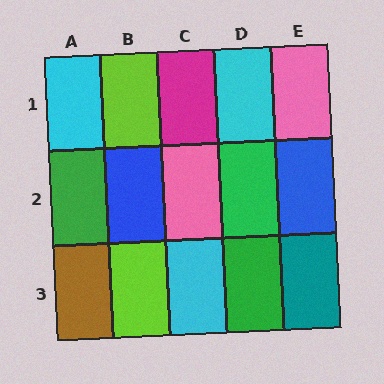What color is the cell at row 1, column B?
Lime.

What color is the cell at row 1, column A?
Cyan.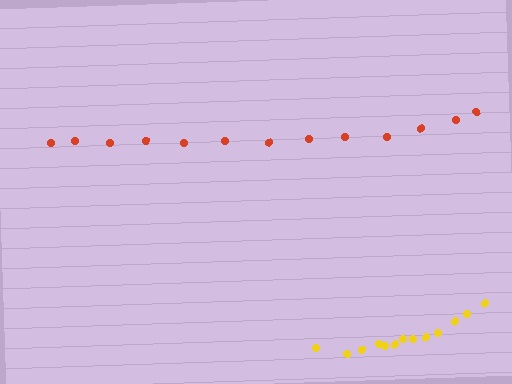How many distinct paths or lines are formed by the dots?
There are 2 distinct paths.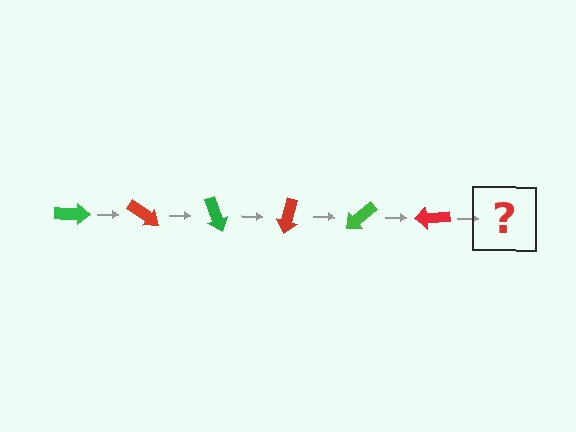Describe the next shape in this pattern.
It should be a green arrow, rotated 210 degrees from the start.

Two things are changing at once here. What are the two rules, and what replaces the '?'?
The two rules are that it rotates 35 degrees each step and the color cycles through green and red. The '?' should be a green arrow, rotated 210 degrees from the start.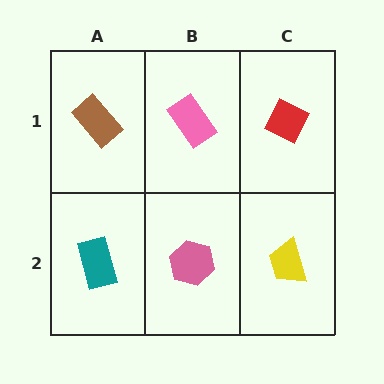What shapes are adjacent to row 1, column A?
A teal rectangle (row 2, column A), a pink rectangle (row 1, column B).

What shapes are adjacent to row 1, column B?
A pink hexagon (row 2, column B), a brown rectangle (row 1, column A), a red diamond (row 1, column C).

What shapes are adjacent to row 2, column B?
A pink rectangle (row 1, column B), a teal rectangle (row 2, column A), a yellow trapezoid (row 2, column C).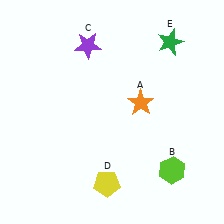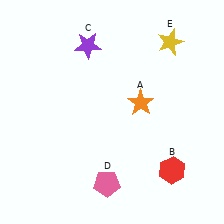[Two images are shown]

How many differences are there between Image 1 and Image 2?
There are 3 differences between the two images.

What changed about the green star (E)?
In Image 1, E is green. In Image 2, it changed to yellow.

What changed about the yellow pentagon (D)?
In Image 1, D is yellow. In Image 2, it changed to pink.